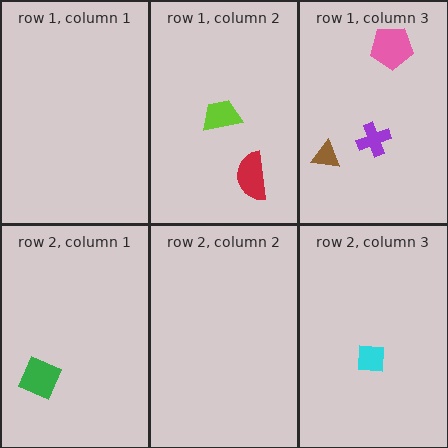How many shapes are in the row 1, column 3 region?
3.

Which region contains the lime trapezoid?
The row 1, column 2 region.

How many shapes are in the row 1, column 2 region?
2.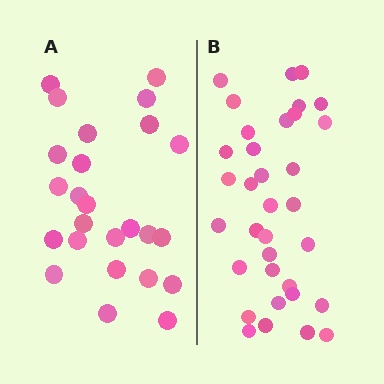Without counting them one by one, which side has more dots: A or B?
Region B (the right region) has more dots.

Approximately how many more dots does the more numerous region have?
Region B has roughly 8 or so more dots than region A.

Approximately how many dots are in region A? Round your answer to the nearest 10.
About 20 dots. (The exact count is 25, which rounds to 20.)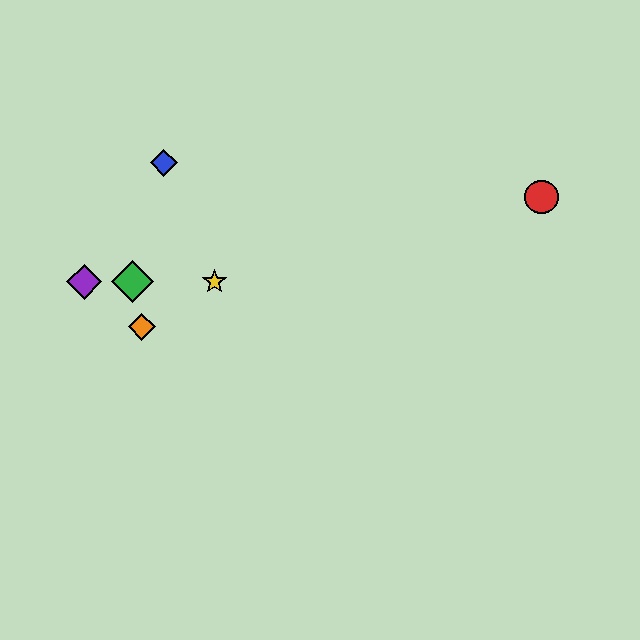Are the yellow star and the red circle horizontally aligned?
No, the yellow star is at y≈282 and the red circle is at y≈197.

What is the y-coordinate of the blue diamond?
The blue diamond is at y≈163.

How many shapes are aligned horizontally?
3 shapes (the green diamond, the yellow star, the purple diamond) are aligned horizontally.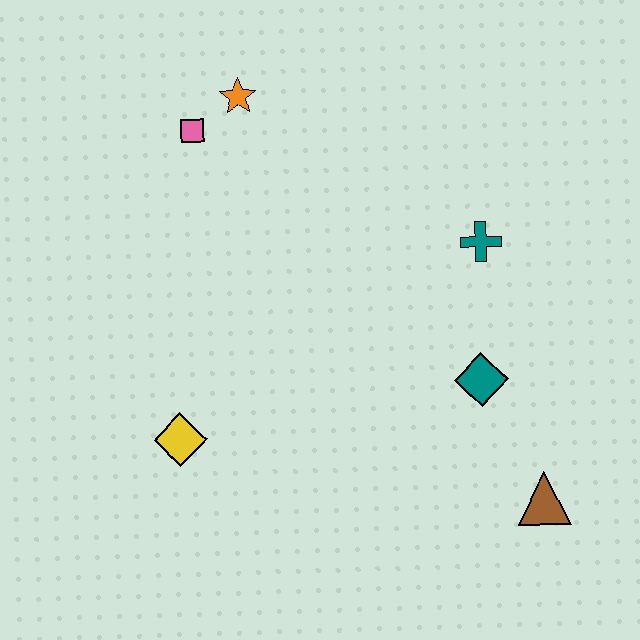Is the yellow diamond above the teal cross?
No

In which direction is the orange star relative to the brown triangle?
The orange star is above the brown triangle.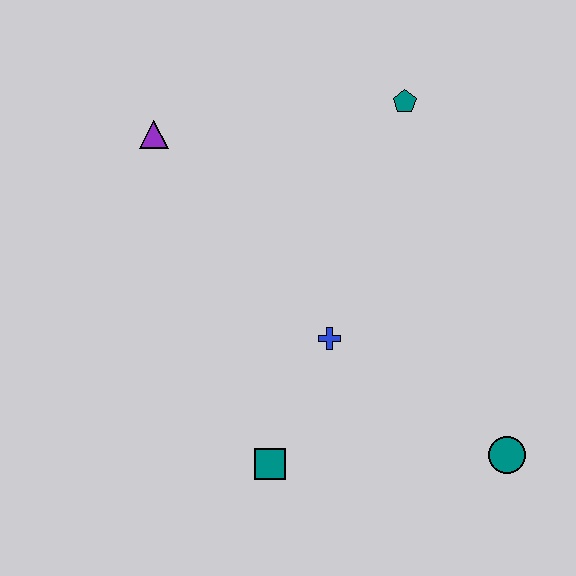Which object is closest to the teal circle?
The blue cross is closest to the teal circle.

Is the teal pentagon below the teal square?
No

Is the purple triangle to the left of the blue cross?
Yes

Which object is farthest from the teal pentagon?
The teal square is farthest from the teal pentagon.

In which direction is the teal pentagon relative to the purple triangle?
The teal pentagon is to the right of the purple triangle.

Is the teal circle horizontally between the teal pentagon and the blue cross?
No